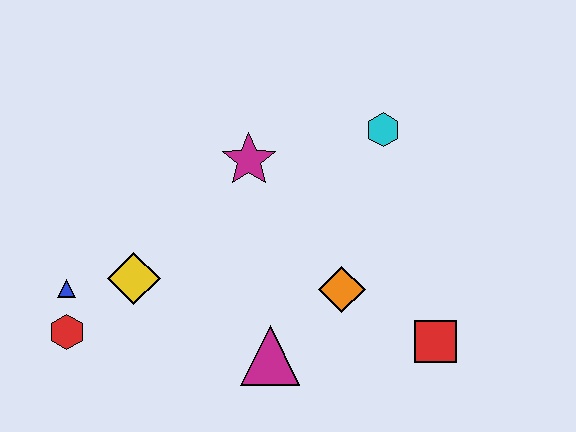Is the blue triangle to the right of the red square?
No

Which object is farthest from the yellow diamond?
The red square is farthest from the yellow diamond.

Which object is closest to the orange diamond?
The magenta triangle is closest to the orange diamond.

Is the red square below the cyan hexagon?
Yes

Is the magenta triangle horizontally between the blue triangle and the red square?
Yes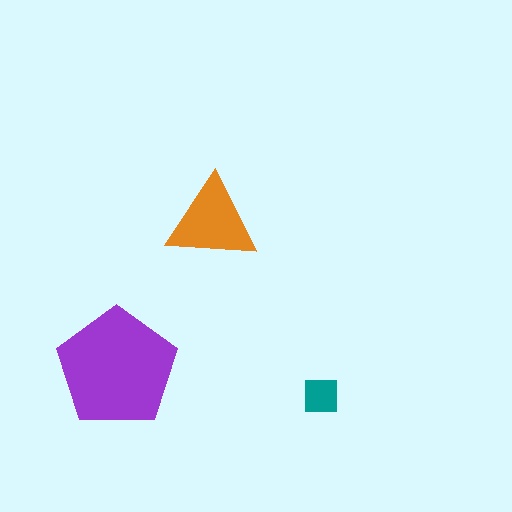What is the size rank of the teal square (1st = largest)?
3rd.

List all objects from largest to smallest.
The purple pentagon, the orange triangle, the teal square.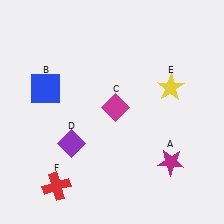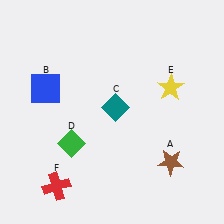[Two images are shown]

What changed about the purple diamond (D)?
In Image 1, D is purple. In Image 2, it changed to green.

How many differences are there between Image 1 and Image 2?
There are 3 differences between the two images.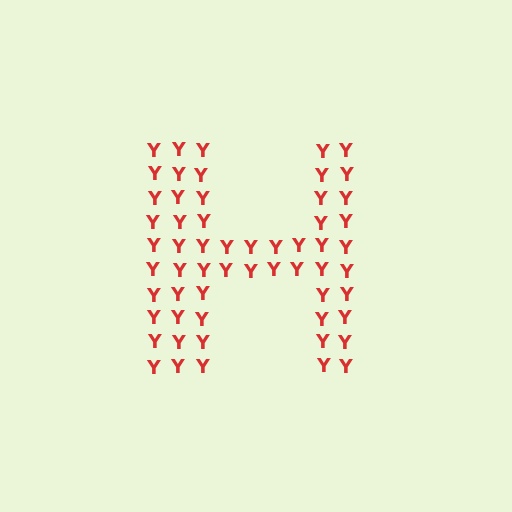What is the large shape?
The large shape is the letter H.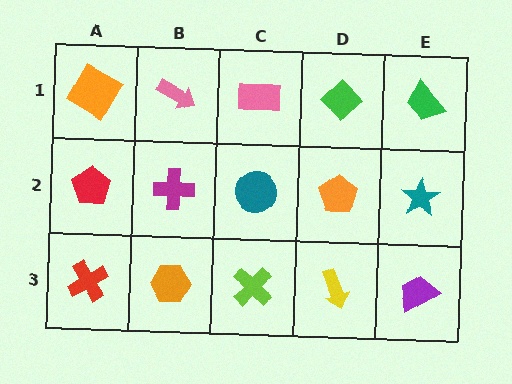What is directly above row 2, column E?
A green trapezoid.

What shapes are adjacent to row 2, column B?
A pink arrow (row 1, column B), an orange hexagon (row 3, column B), a red pentagon (row 2, column A), a teal circle (row 2, column C).